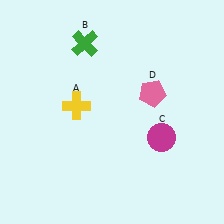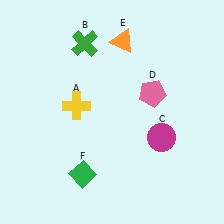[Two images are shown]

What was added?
An orange triangle (E), a green diamond (F) were added in Image 2.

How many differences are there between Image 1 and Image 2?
There are 2 differences between the two images.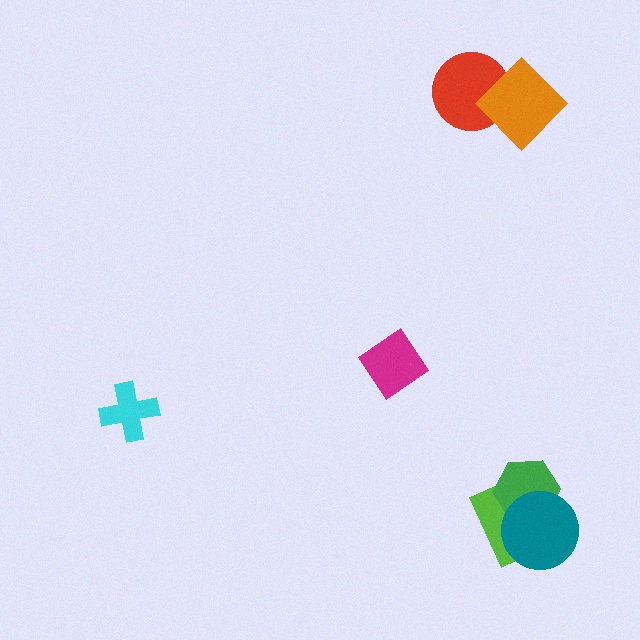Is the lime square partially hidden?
Yes, it is partially covered by another shape.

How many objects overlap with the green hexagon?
2 objects overlap with the green hexagon.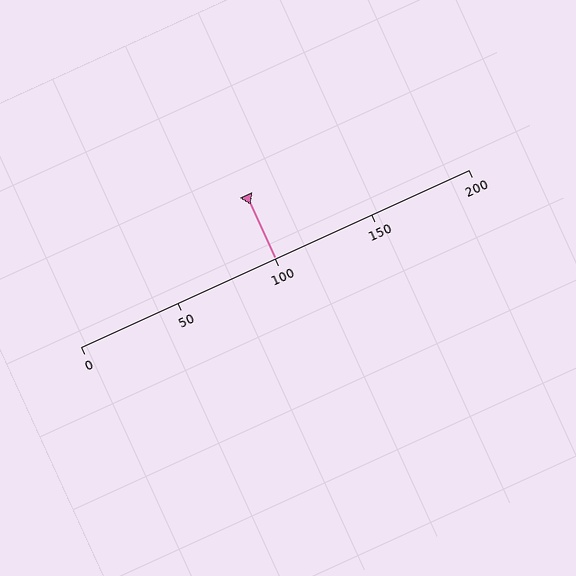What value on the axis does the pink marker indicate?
The marker indicates approximately 100.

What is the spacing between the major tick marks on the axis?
The major ticks are spaced 50 apart.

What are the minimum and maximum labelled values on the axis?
The axis runs from 0 to 200.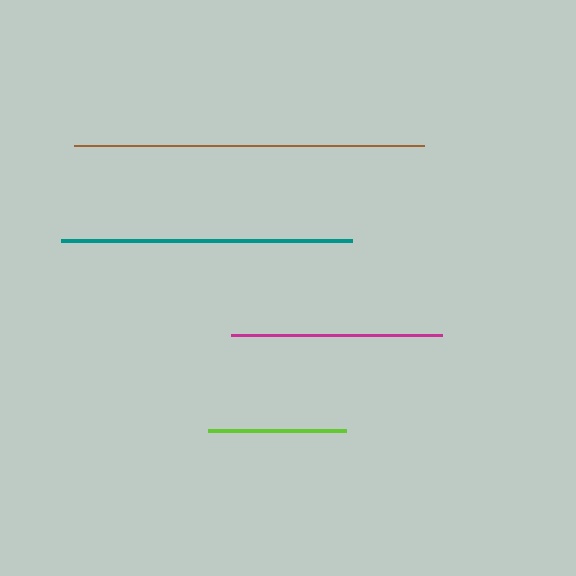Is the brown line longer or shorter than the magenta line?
The brown line is longer than the magenta line.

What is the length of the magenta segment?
The magenta segment is approximately 211 pixels long.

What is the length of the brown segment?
The brown segment is approximately 349 pixels long.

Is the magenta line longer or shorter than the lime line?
The magenta line is longer than the lime line.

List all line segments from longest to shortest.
From longest to shortest: brown, teal, magenta, lime.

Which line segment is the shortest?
The lime line is the shortest at approximately 138 pixels.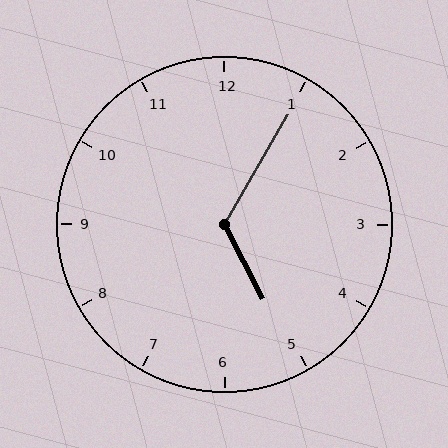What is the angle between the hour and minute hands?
Approximately 122 degrees.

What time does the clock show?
5:05.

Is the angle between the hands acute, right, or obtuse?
It is obtuse.